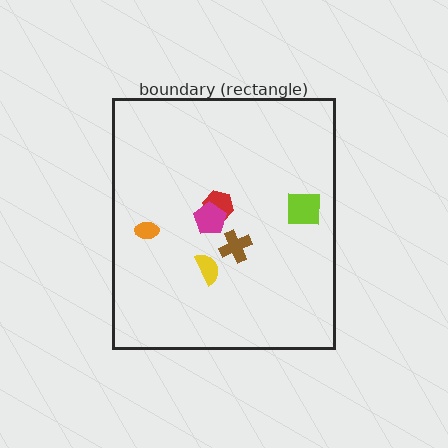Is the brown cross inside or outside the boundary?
Inside.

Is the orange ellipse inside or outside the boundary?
Inside.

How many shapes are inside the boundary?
6 inside, 0 outside.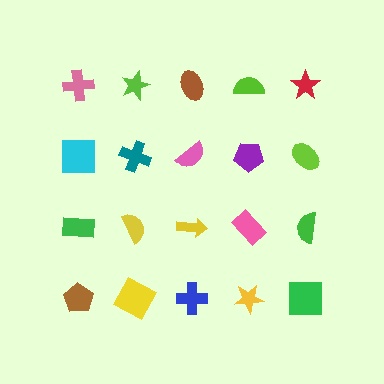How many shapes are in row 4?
5 shapes.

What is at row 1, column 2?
A lime star.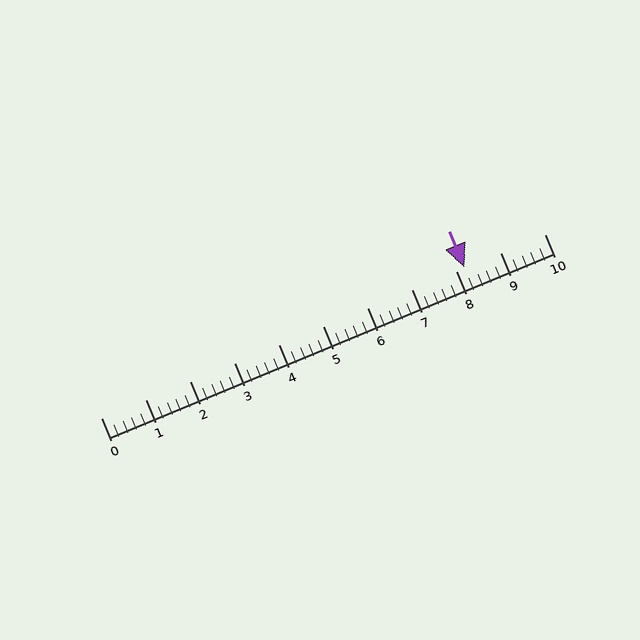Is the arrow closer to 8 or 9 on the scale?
The arrow is closer to 8.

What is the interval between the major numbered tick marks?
The major tick marks are spaced 1 units apart.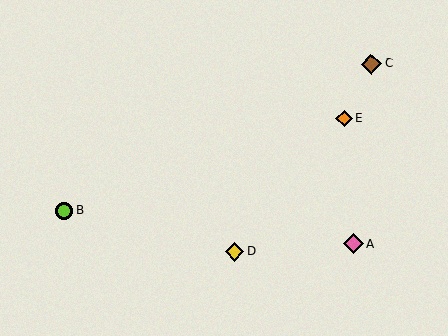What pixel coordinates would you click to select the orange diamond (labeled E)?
Click at (344, 119) to select the orange diamond E.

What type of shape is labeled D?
Shape D is a yellow diamond.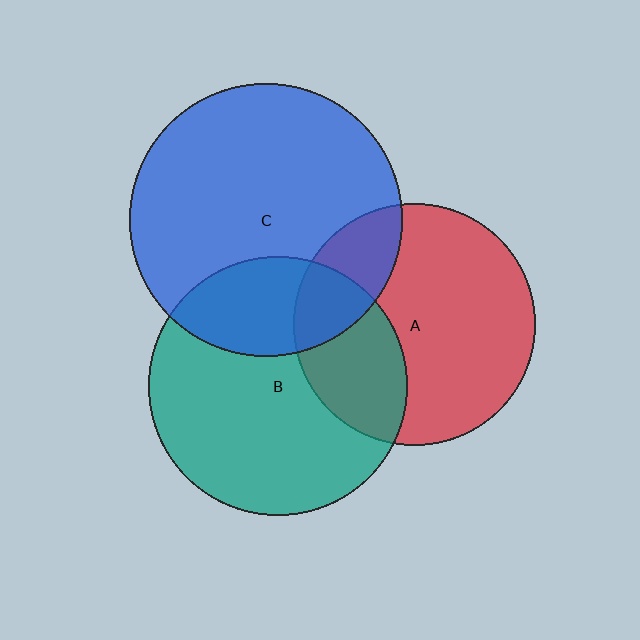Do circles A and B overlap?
Yes.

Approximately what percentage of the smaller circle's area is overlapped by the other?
Approximately 30%.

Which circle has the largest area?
Circle C (blue).